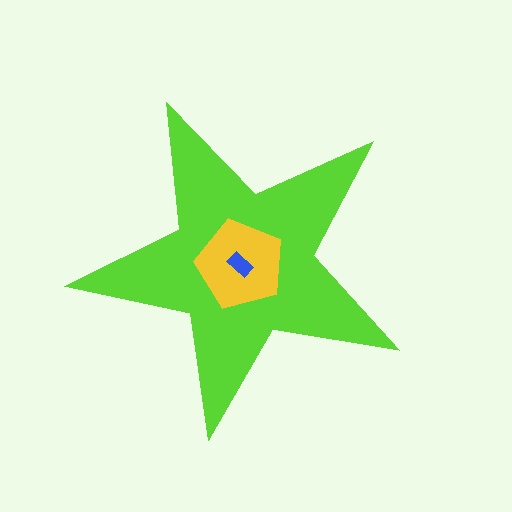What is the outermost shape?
The lime star.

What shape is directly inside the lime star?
The yellow pentagon.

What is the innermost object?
The blue rectangle.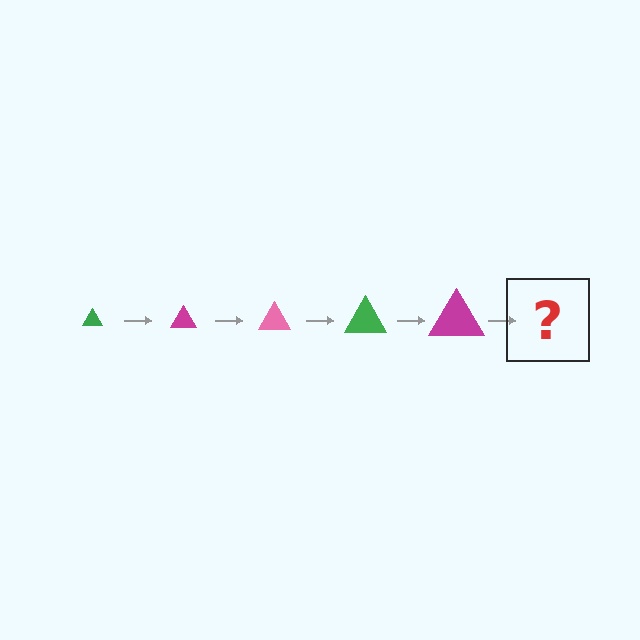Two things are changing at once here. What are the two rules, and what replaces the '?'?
The two rules are that the triangle grows larger each step and the color cycles through green, magenta, and pink. The '?' should be a pink triangle, larger than the previous one.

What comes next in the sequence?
The next element should be a pink triangle, larger than the previous one.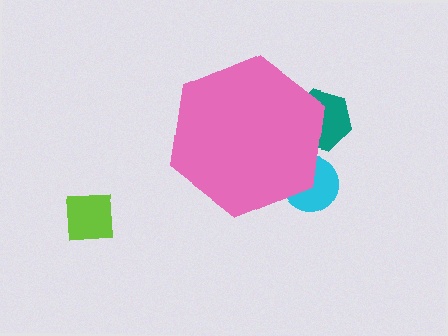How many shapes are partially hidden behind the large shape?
2 shapes are partially hidden.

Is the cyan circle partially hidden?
Yes, the cyan circle is partially hidden behind the pink hexagon.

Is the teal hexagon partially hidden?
Yes, the teal hexagon is partially hidden behind the pink hexagon.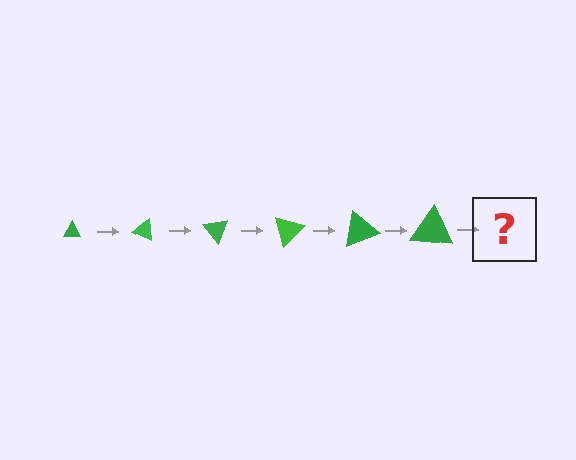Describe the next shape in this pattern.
It should be a triangle, larger than the previous one and rotated 150 degrees from the start.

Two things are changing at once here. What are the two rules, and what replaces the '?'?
The two rules are that the triangle grows larger each step and it rotates 25 degrees each step. The '?' should be a triangle, larger than the previous one and rotated 150 degrees from the start.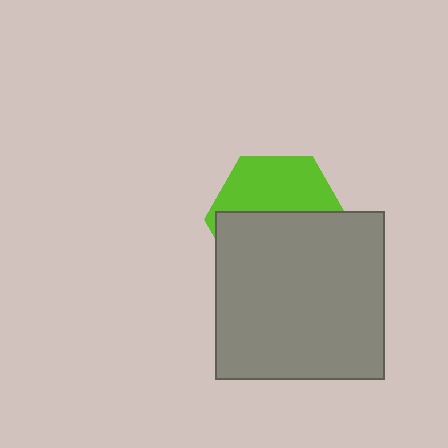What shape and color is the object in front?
The object in front is a gray square.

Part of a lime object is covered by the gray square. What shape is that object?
It is a hexagon.